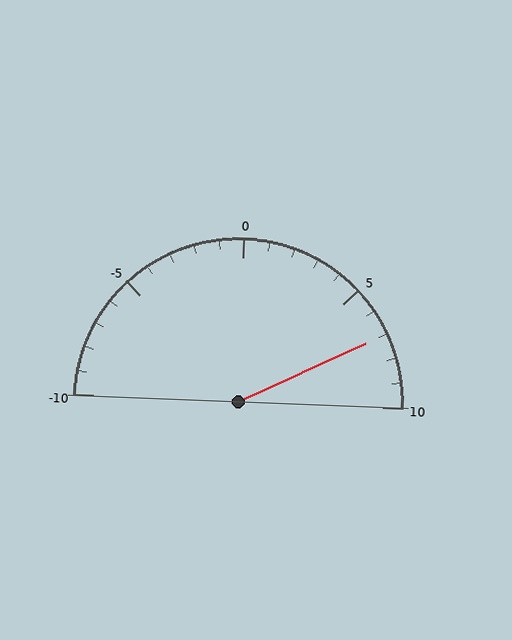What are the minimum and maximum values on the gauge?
The gauge ranges from -10 to 10.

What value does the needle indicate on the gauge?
The needle indicates approximately 7.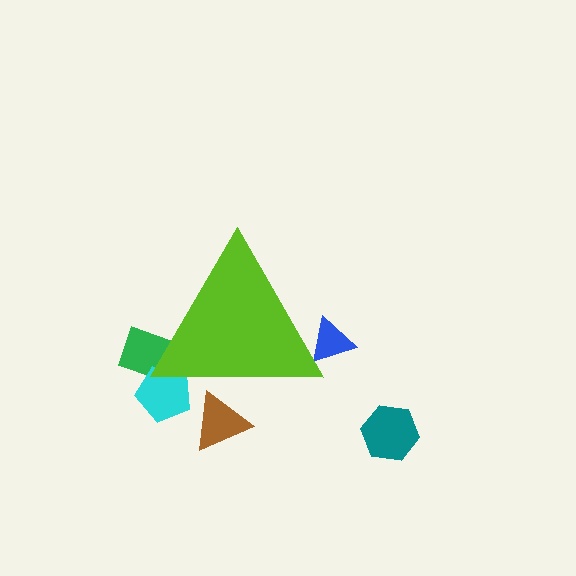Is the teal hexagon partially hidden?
No, the teal hexagon is fully visible.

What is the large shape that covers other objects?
A lime triangle.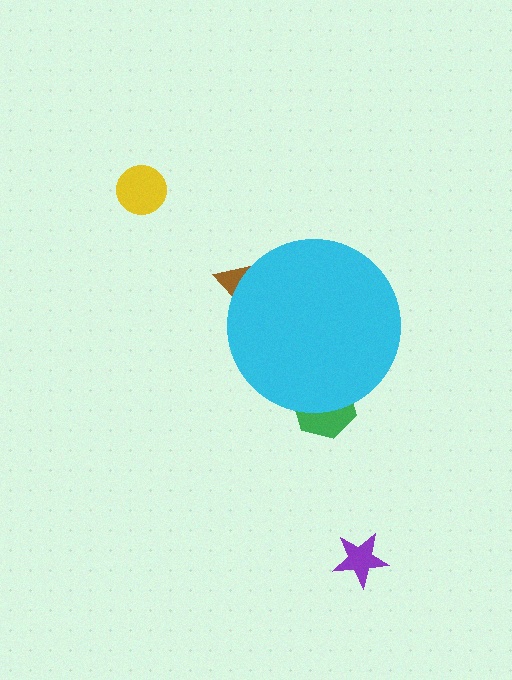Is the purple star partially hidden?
No, the purple star is fully visible.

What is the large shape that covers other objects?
A cyan circle.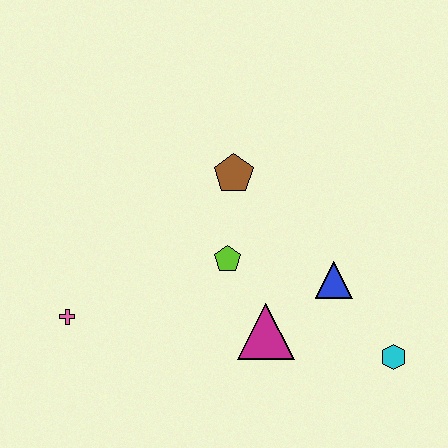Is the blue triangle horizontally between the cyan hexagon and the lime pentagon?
Yes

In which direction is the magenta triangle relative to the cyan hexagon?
The magenta triangle is to the left of the cyan hexagon.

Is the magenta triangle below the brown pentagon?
Yes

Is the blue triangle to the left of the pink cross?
No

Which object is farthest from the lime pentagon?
The cyan hexagon is farthest from the lime pentagon.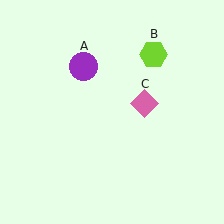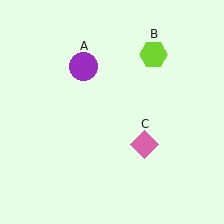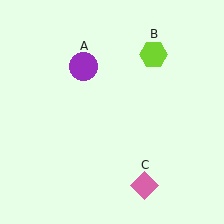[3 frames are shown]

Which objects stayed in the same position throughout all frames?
Purple circle (object A) and lime hexagon (object B) remained stationary.